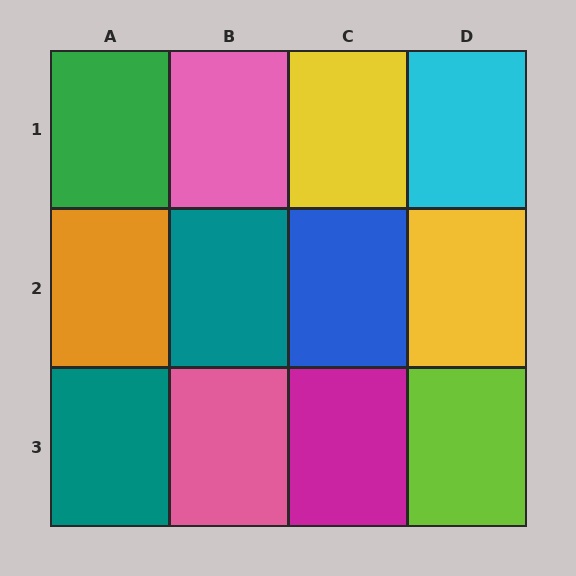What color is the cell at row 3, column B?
Pink.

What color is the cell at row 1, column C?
Yellow.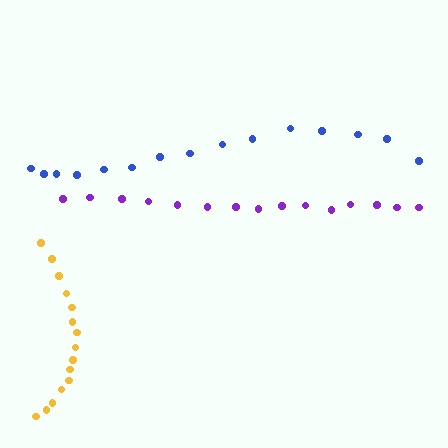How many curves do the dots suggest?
There are 3 distinct paths.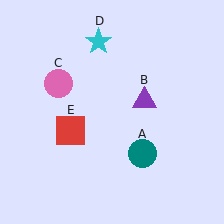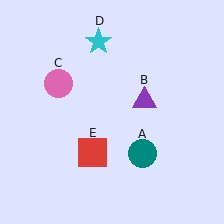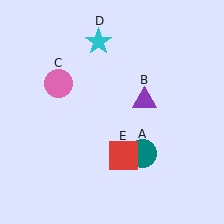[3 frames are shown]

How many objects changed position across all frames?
1 object changed position: red square (object E).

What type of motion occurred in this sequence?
The red square (object E) rotated counterclockwise around the center of the scene.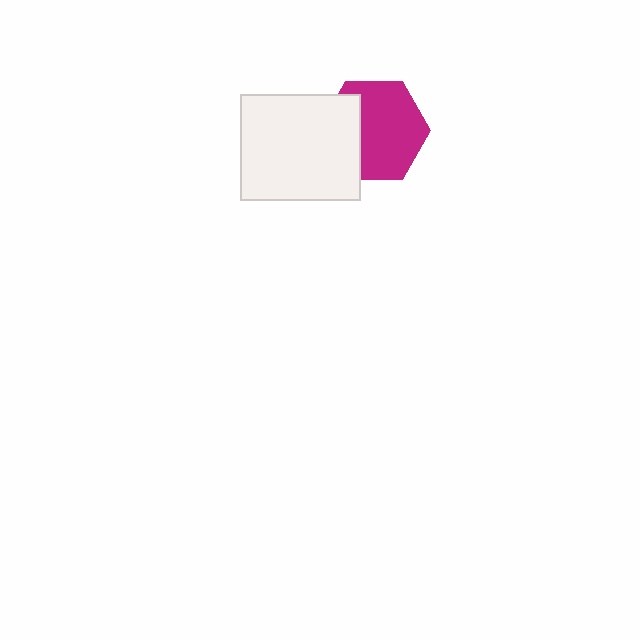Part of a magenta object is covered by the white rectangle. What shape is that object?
It is a hexagon.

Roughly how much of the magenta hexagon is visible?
Most of it is visible (roughly 67%).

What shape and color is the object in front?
The object in front is a white rectangle.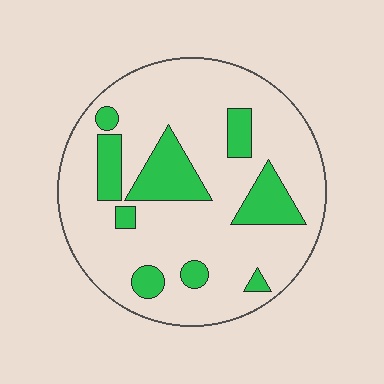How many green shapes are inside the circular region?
9.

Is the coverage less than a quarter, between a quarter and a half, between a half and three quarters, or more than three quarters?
Less than a quarter.